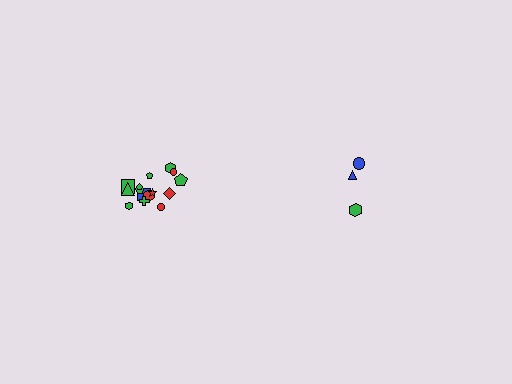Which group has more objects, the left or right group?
The left group.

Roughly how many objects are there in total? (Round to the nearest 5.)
Roughly 20 objects in total.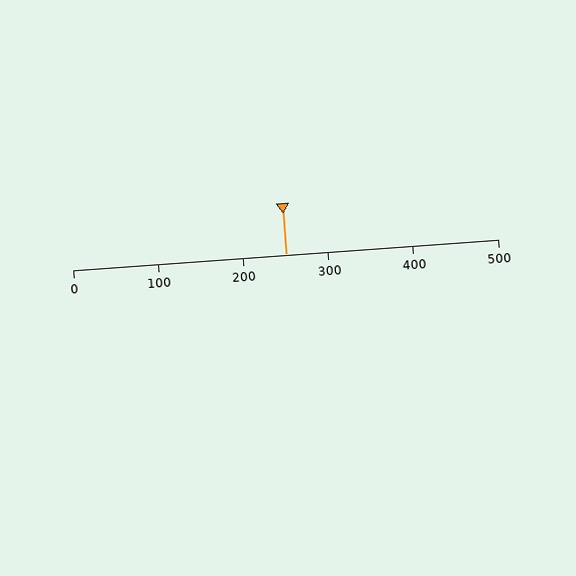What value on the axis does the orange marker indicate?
The marker indicates approximately 250.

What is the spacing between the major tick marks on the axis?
The major ticks are spaced 100 apart.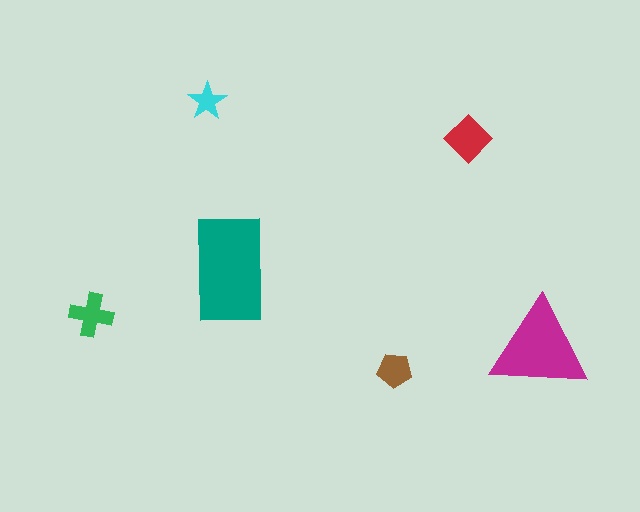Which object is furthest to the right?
The magenta triangle is rightmost.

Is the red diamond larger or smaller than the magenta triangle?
Smaller.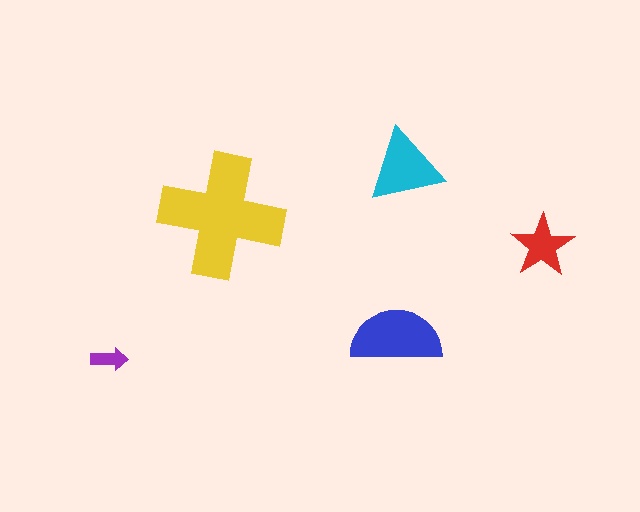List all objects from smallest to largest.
The purple arrow, the red star, the cyan triangle, the blue semicircle, the yellow cross.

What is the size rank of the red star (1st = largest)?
4th.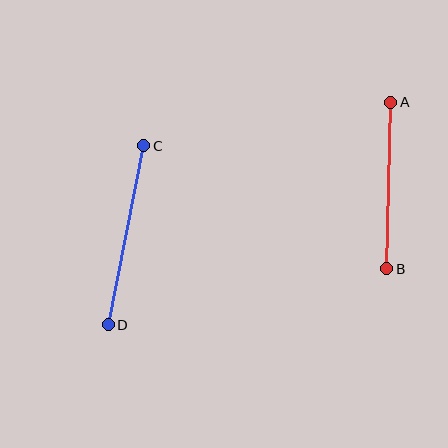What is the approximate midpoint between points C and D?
The midpoint is at approximately (126, 235) pixels.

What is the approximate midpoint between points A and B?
The midpoint is at approximately (389, 185) pixels.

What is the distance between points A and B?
The distance is approximately 167 pixels.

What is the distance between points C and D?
The distance is approximately 183 pixels.